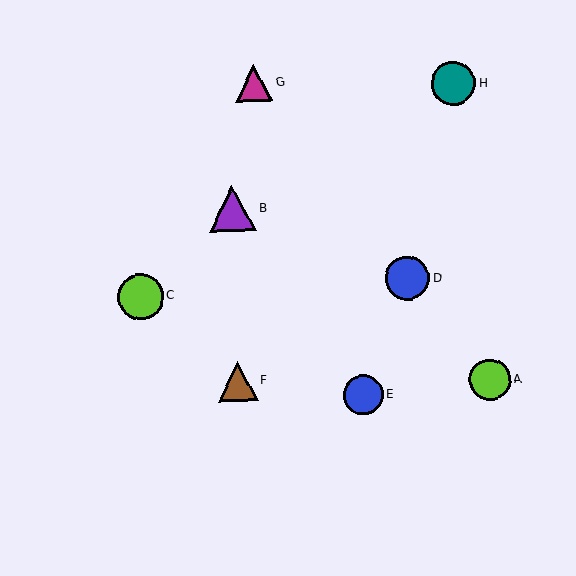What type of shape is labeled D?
Shape D is a blue circle.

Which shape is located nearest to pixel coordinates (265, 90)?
The magenta triangle (labeled G) at (254, 84) is nearest to that location.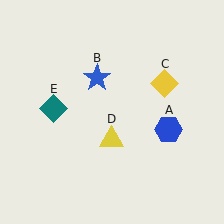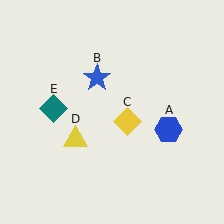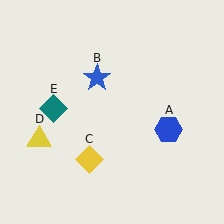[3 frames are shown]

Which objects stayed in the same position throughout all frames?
Blue hexagon (object A) and blue star (object B) and teal diamond (object E) remained stationary.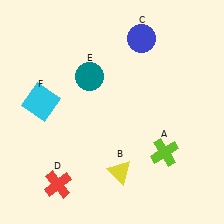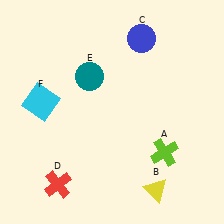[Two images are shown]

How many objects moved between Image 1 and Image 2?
1 object moved between the two images.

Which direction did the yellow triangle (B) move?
The yellow triangle (B) moved right.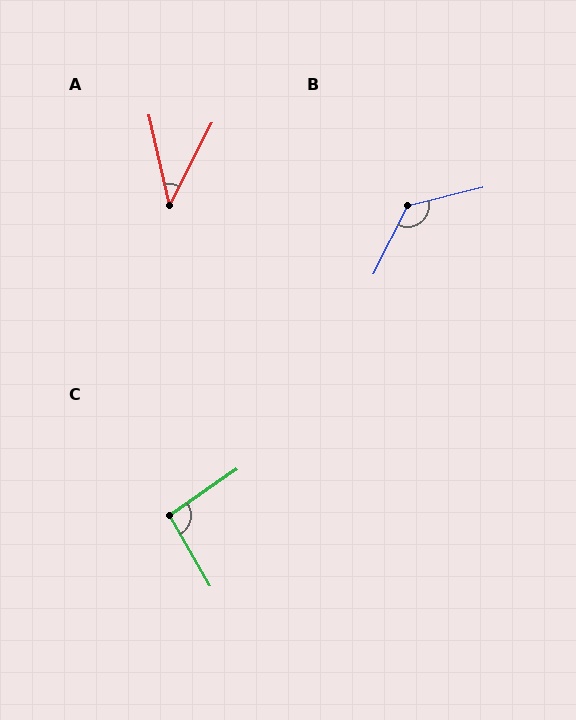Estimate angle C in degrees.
Approximately 94 degrees.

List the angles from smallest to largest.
A (40°), C (94°), B (130°).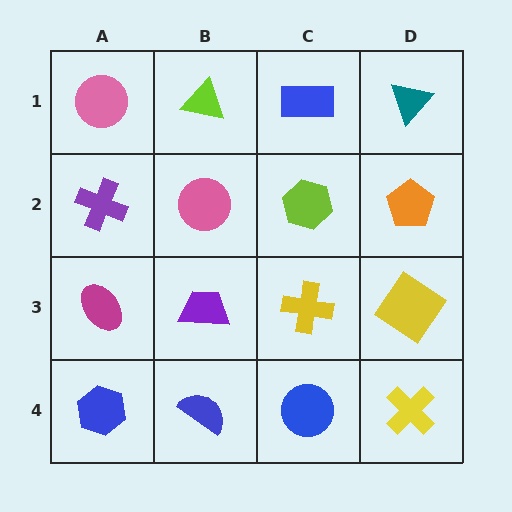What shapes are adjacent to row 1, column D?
An orange pentagon (row 2, column D), a blue rectangle (row 1, column C).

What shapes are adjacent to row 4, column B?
A purple trapezoid (row 3, column B), a blue hexagon (row 4, column A), a blue circle (row 4, column C).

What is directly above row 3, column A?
A purple cross.